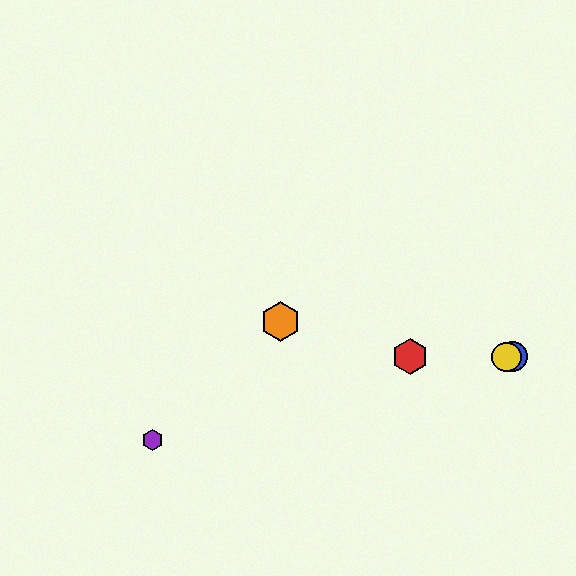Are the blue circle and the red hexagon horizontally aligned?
Yes, both are at y≈357.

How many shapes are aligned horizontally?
4 shapes (the red hexagon, the blue circle, the green circle, the yellow circle) are aligned horizontally.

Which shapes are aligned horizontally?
The red hexagon, the blue circle, the green circle, the yellow circle are aligned horizontally.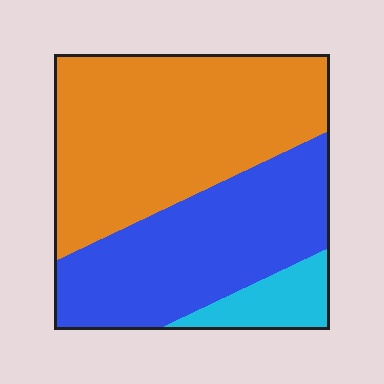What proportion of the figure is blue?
Blue takes up about two fifths (2/5) of the figure.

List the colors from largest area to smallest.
From largest to smallest: orange, blue, cyan.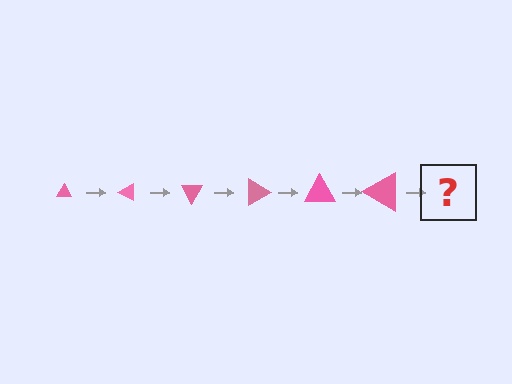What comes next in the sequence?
The next element should be a triangle, larger than the previous one and rotated 180 degrees from the start.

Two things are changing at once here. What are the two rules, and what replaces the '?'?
The two rules are that the triangle grows larger each step and it rotates 30 degrees each step. The '?' should be a triangle, larger than the previous one and rotated 180 degrees from the start.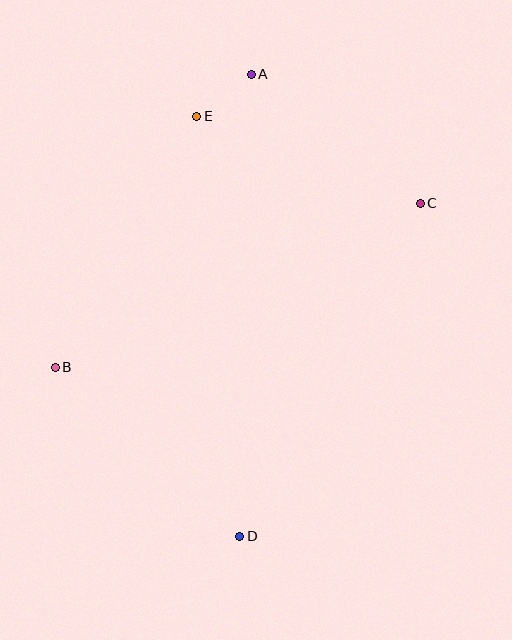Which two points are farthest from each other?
Points A and D are farthest from each other.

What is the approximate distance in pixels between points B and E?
The distance between B and E is approximately 288 pixels.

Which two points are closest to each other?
Points A and E are closest to each other.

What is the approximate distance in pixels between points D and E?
The distance between D and E is approximately 422 pixels.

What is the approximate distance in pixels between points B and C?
The distance between B and C is approximately 400 pixels.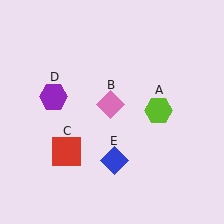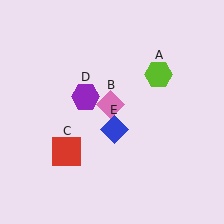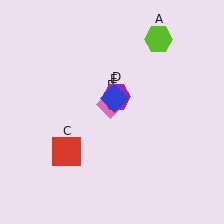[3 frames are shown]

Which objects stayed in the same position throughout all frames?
Pink diamond (object B) and red square (object C) remained stationary.